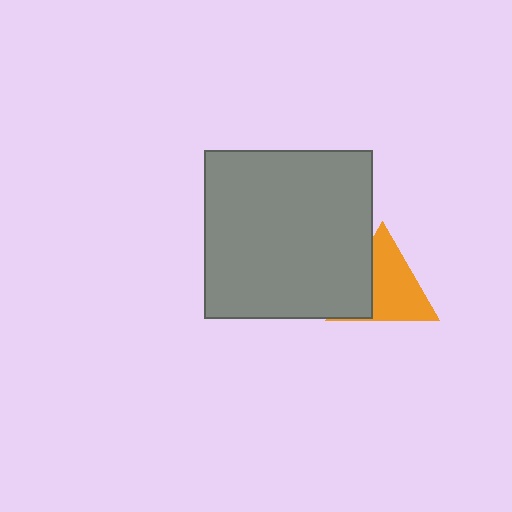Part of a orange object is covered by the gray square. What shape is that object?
It is a triangle.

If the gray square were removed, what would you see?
You would see the complete orange triangle.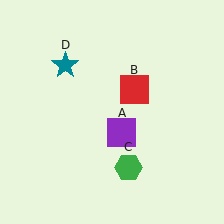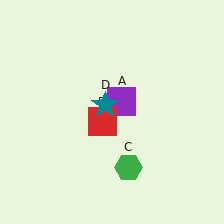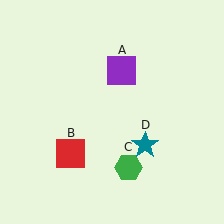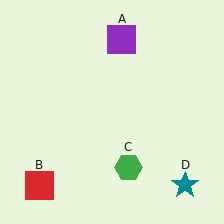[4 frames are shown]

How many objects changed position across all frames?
3 objects changed position: purple square (object A), red square (object B), teal star (object D).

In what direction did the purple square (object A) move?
The purple square (object A) moved up.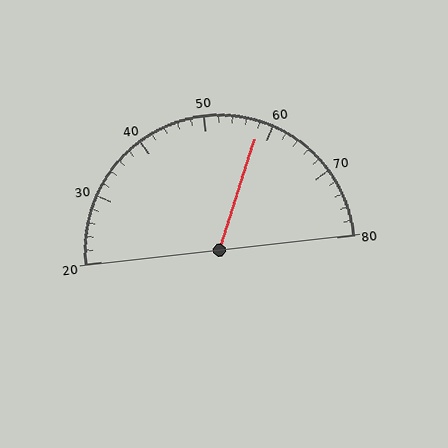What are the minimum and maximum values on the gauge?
The gauge ranges from 20 to 80.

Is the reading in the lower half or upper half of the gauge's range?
The reading is in the upper half of the range (20 to 80).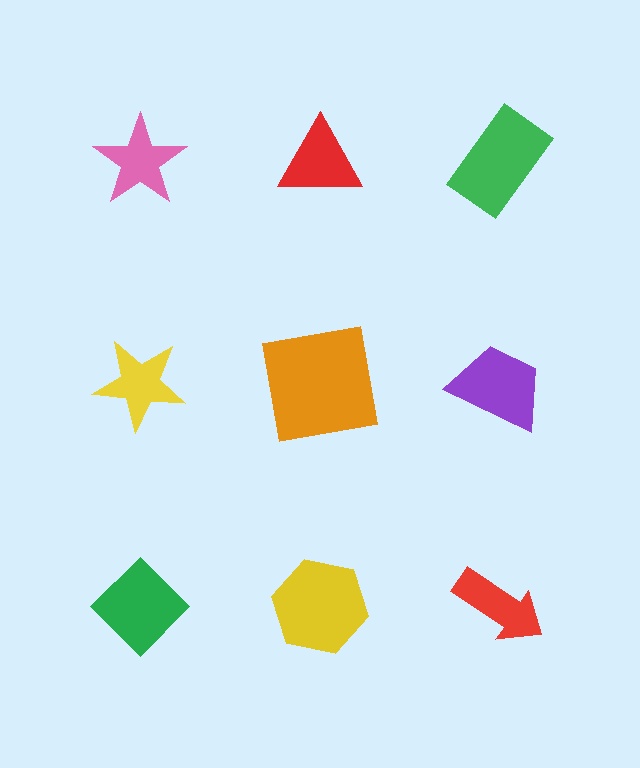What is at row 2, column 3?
A purple trapezoid.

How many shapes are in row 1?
3 shapes.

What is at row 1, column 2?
A red triangle.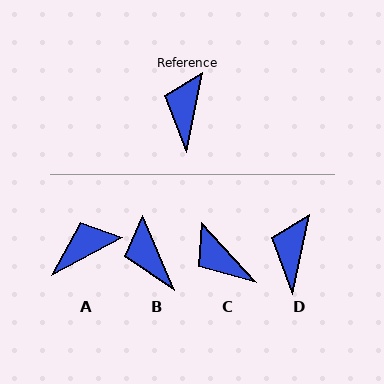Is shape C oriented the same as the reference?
No, it is off by about 54 degrees.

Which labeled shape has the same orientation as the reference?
D.